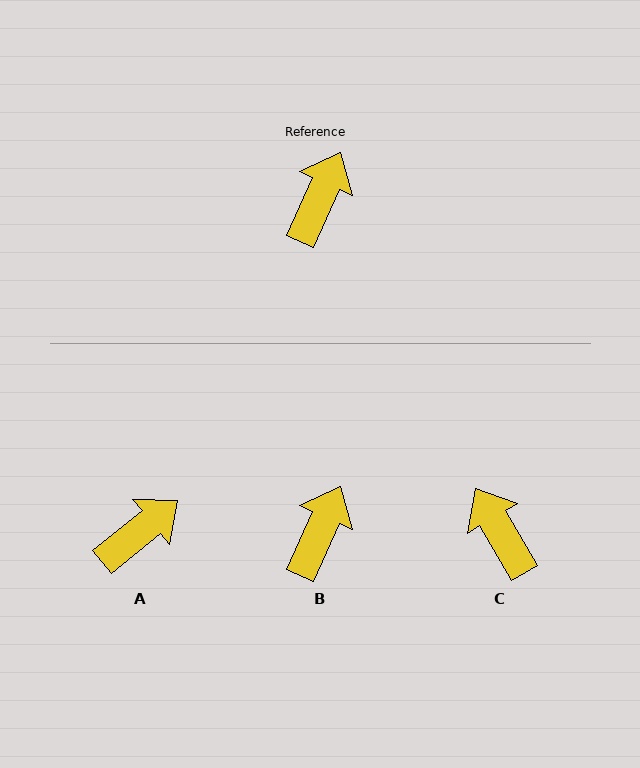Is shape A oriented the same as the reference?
No, it is off by about 27 degrees.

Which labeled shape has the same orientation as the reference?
B.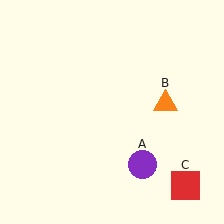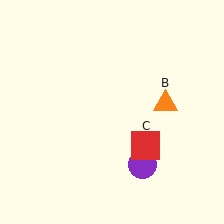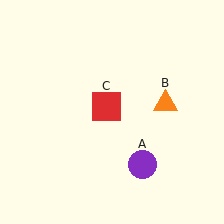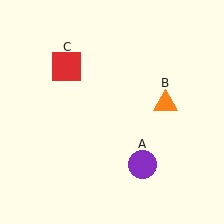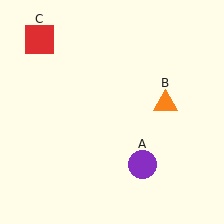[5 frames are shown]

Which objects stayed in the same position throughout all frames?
Purple circle (object A) and orange triangle (object B) remained stationary.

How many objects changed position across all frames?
1 object changed position: red square (object C).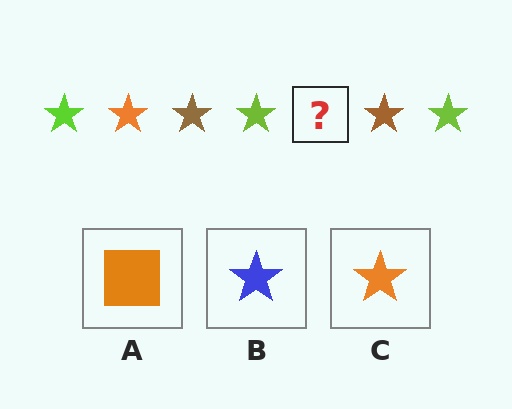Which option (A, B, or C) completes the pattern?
C.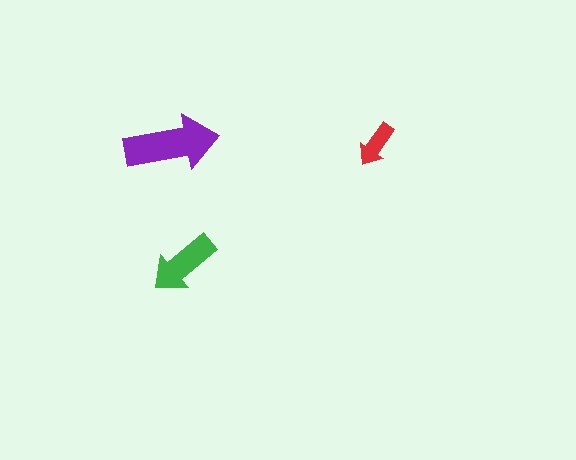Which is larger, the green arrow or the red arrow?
The green one.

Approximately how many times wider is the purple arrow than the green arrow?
About 1.5 times wider.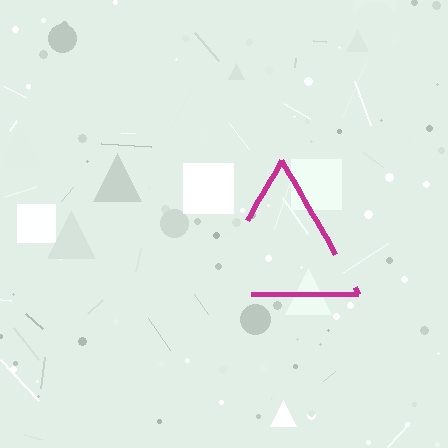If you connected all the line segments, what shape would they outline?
They would outline a triangle.